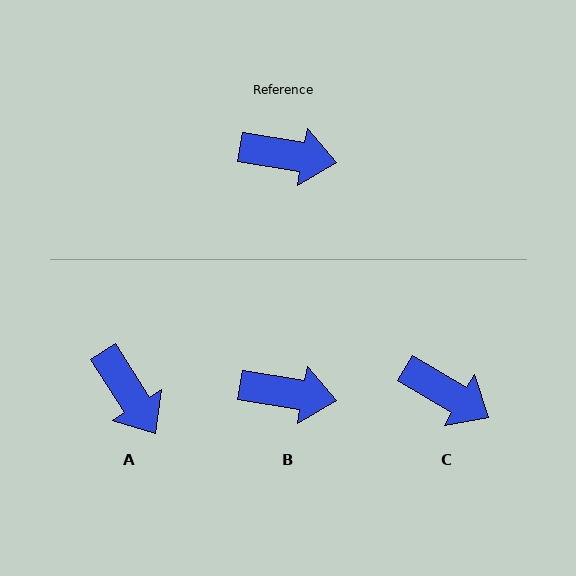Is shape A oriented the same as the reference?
No, it is off by about 48 degrees.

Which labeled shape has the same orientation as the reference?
B.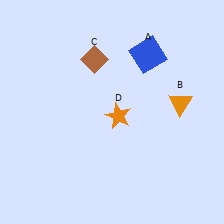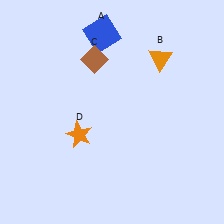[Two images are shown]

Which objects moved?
The objects that moved are: the blue square (A), the orange triangle (B), the orange star (D).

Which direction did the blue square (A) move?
The blue square (A) moved left.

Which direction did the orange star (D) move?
The orange star (D) moved left.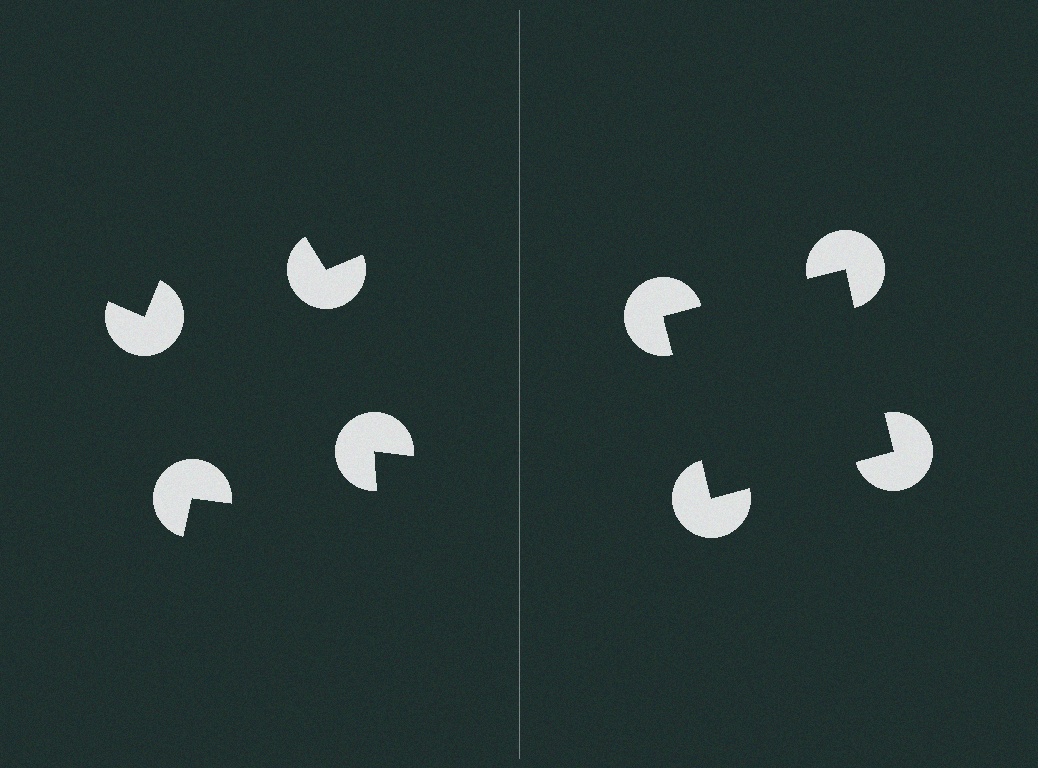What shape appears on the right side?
An illusory square.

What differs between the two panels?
The pac-man discs are positioned identically on both sides; only the wedge orientations differ. On the right they align to a square; on the left they are misaligned.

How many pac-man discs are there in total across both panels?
8 — 4 on each side.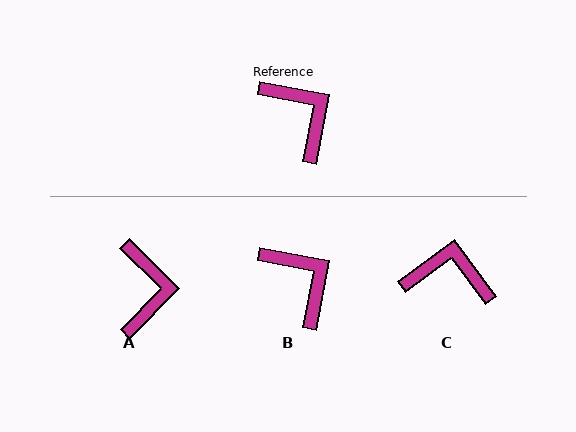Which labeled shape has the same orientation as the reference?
B.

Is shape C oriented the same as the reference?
No, it is off by about 47 degrees.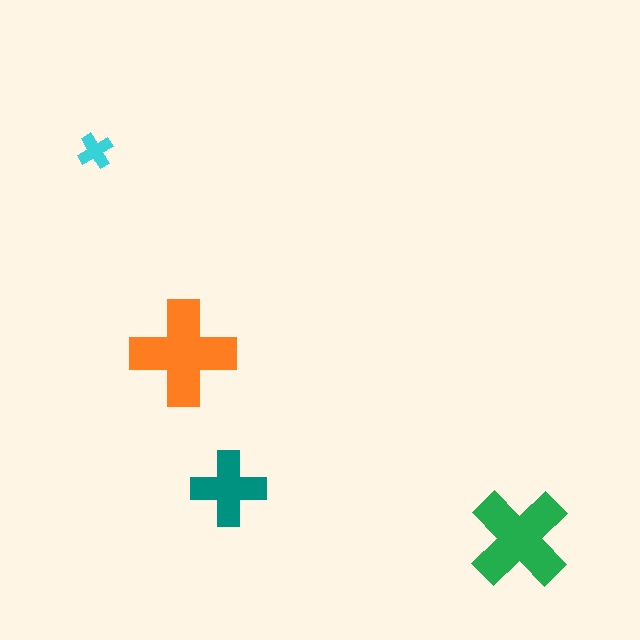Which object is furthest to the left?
The cyan cross is leftmost.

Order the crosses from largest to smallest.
the orange one, the green one, the teal one, the cyan one.